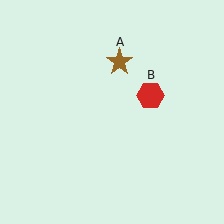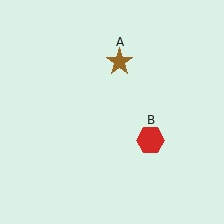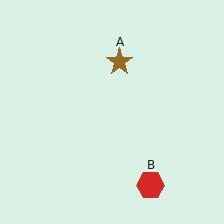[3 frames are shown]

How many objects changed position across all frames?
1 object changed position: red hexagon (object B).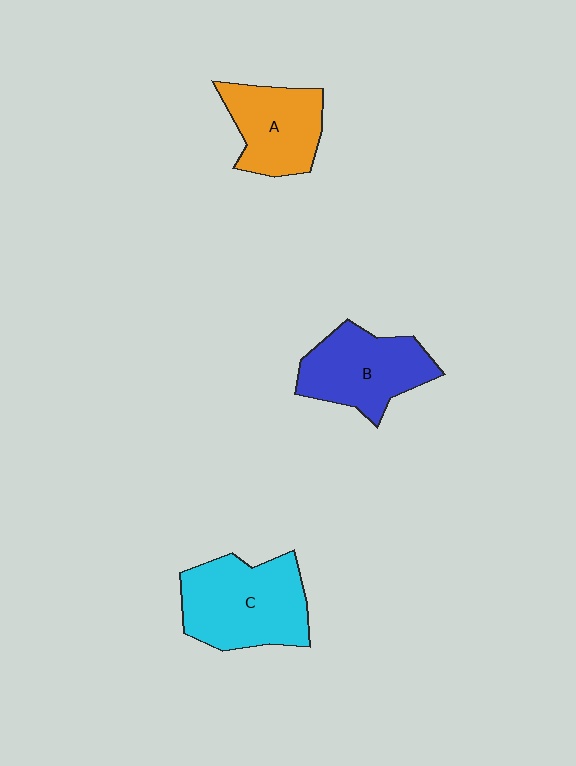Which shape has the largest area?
Shape C (cyan).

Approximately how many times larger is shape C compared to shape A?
Approximately 1.4 times.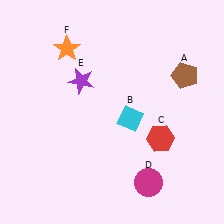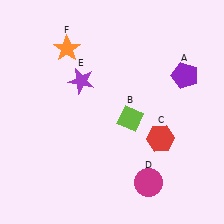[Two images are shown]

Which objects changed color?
A changed from brown to purple. B changed from cyan to lime.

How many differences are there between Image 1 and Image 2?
There are 2 differences between the two images.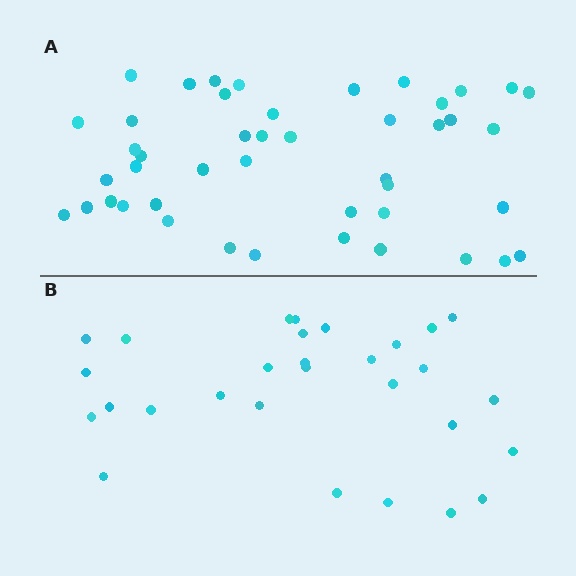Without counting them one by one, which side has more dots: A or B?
Region A (the top region) has more dots.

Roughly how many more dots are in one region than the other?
Region A has approximately 15 more dots than region B.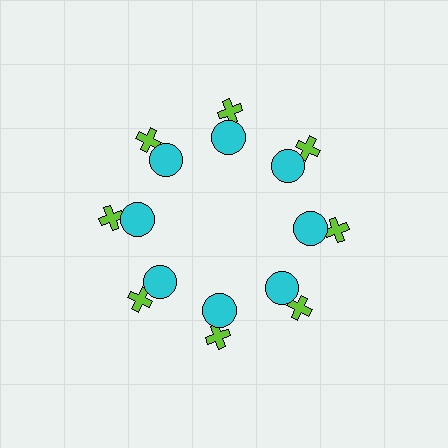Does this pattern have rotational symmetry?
Yes, this pattern has 8-fold rotational symmetry. It looks the same after rotating 45 degrees around the center.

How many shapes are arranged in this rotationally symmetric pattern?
There are 16 shapes, arranged in 8 groups of 2.